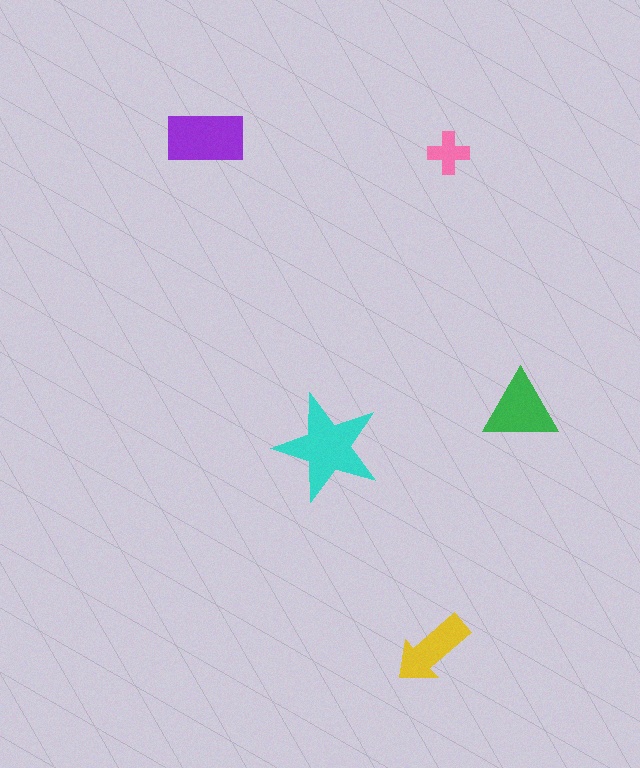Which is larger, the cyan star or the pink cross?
The cyan star.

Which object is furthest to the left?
The purple rectangle is leftmost.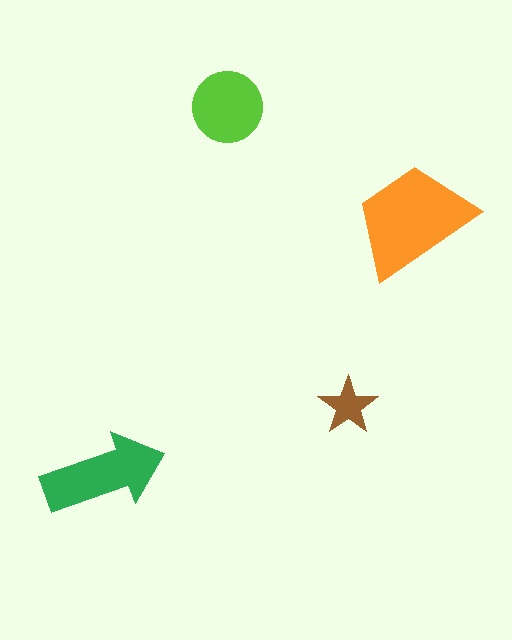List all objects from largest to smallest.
The orange trapezoid, the green arrow, the lime circle, the brown star.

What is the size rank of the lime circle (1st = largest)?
3rd.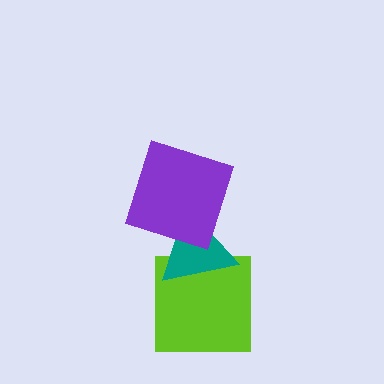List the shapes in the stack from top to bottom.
From top to bottom: the purple square, the teal triangle, the lime square.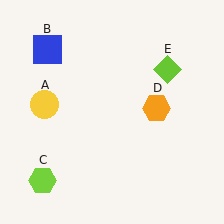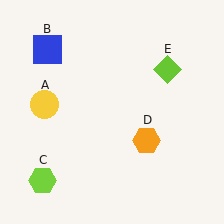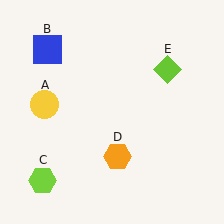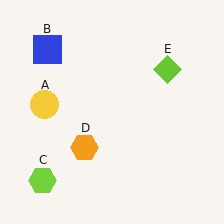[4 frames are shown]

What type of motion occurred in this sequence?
The orange hexagon (object D) rotated clockwise around the center of the scene.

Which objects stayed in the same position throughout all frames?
Yellow circle (object A) and blue square (object B) and lime hexagon (object C) and lime diamond (object E) remained stationary.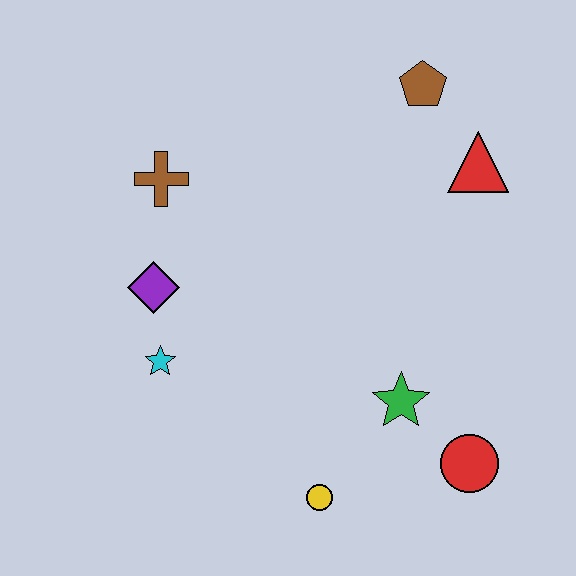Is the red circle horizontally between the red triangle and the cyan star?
Yes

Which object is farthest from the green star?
The brown cross is farthest from the green star.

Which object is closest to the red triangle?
The brown pentagon is closest to the red triangle.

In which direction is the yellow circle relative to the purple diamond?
The yellow circle is below the purple diamond.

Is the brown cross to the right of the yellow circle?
No